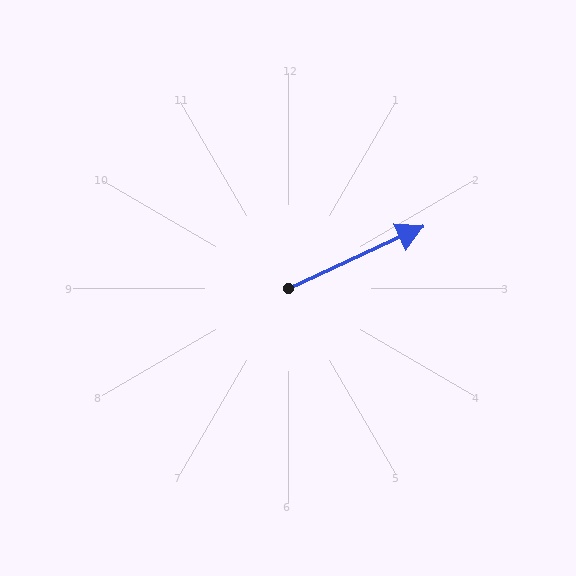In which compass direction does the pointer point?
Northeast.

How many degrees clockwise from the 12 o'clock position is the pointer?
Approximately 65 degrees.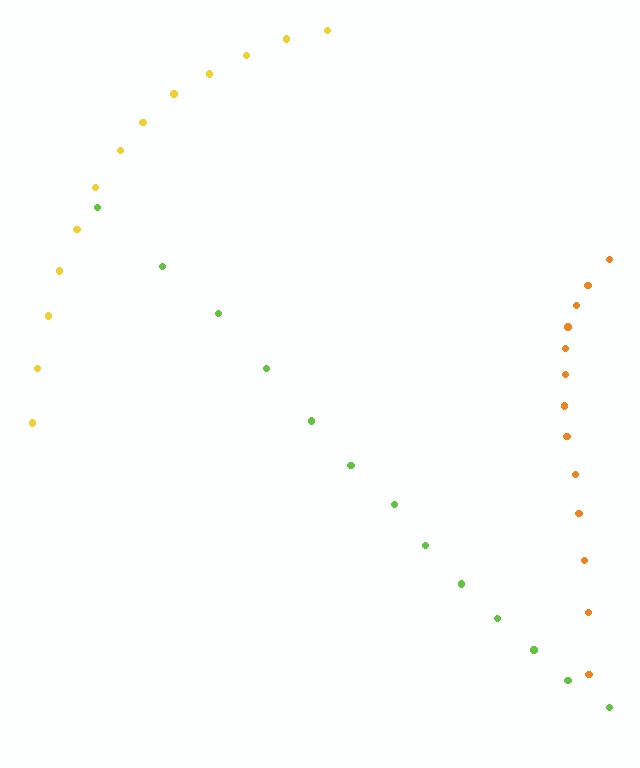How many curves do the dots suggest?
There are 3 distinct paths.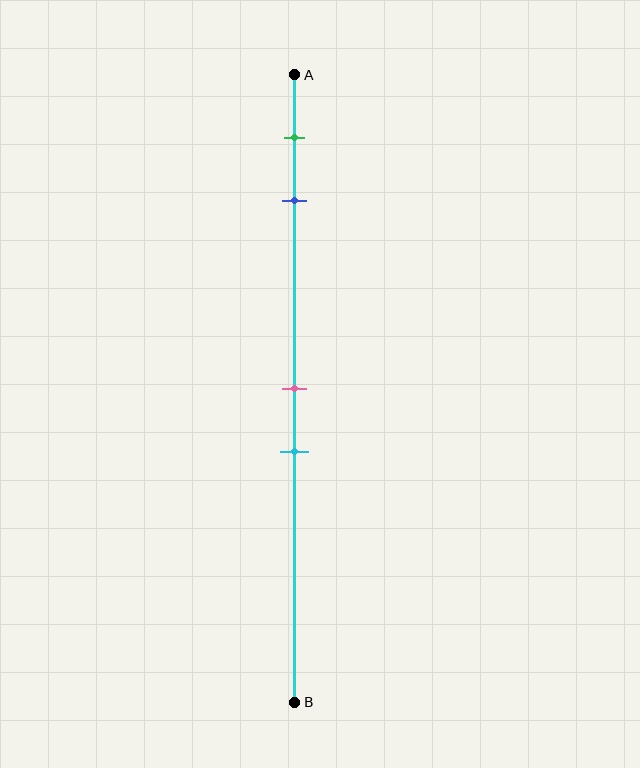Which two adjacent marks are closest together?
The pink and cyan marks are the closest adjacent pair.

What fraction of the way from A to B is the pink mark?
The pink mark is approximately 50% (0.5) of the way from A to B.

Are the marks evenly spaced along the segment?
No, the marks are not evenly spaced.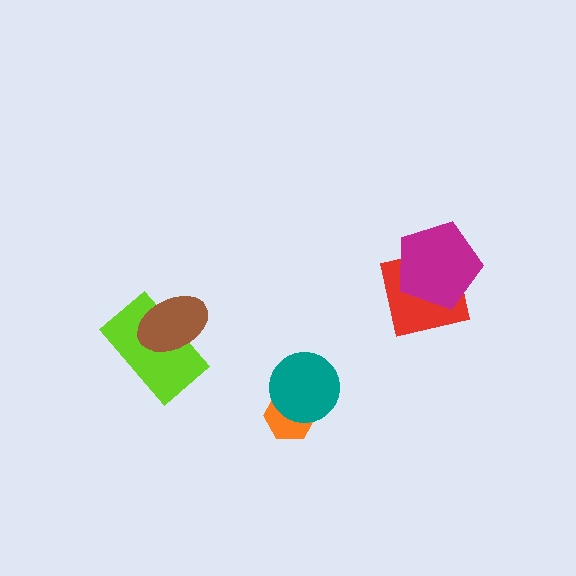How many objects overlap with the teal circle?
1 object overlaps with the teal circle.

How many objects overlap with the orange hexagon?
1 object overlaps with the orange hexagon.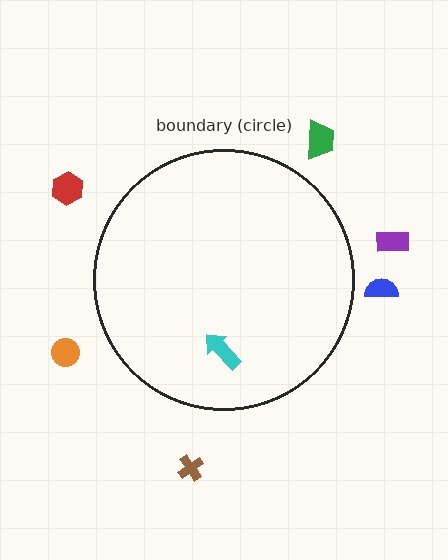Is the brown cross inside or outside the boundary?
Outside.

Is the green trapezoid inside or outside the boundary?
Outside.